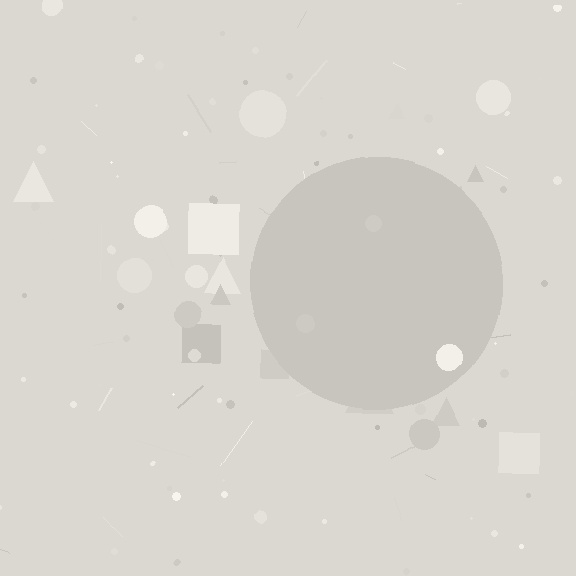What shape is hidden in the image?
A circle is hidden in the image.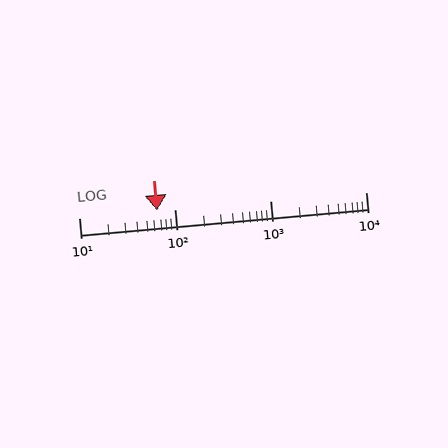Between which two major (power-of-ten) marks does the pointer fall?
The pointer is between 10 and 100.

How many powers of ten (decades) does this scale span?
The scale spans 3 decades, from 10 to 10000.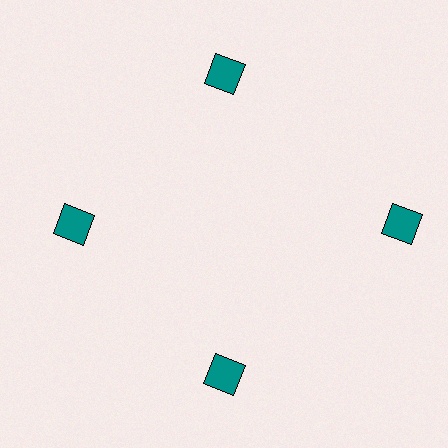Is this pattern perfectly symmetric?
No. The 4 teal squares are arranged in a ring, but one element near the 3 o'clock position is pushed outward from the center, breaking the 4-fold rotational symmetry.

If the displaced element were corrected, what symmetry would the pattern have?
It would have 4-fold rotational symmetry — the pattern would map onto itself every 90 degrees.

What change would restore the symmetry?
The symmetry would be restored by moving it inward, back onto the ring so that all 4 squares sit at equal angles and equal distance from the center.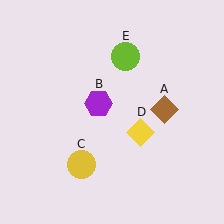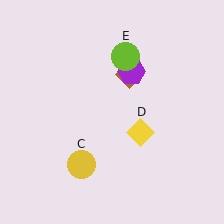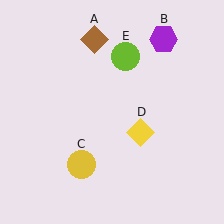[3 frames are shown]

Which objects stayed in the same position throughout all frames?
Yellow circle (object C) and yellow diamond (object D) and lime circle (object E) remained stationary.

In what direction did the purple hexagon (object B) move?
The purple hexagon (object B) moved up and to the right.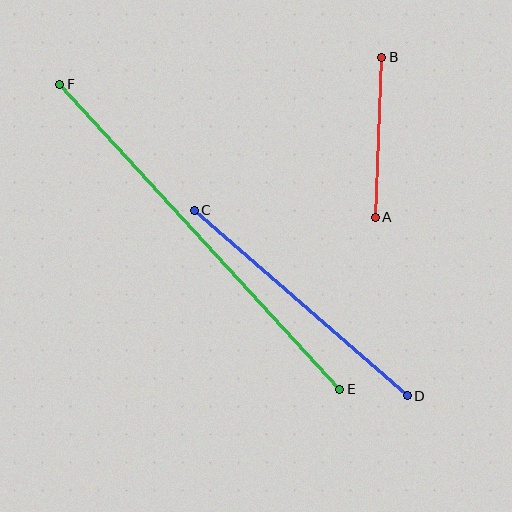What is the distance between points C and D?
The distance is approximately 283 pixels.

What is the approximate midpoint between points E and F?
The midpoint is at approximately (200, 237) pixels.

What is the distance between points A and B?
The distance is approximately 160 pixels.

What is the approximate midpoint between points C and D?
The midpoint is at approximately (301, 303) pixels.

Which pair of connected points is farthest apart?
Points E and F are farthest apart.